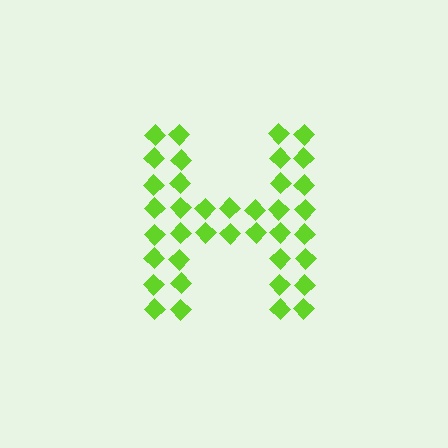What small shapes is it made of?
It is made of small diamonds.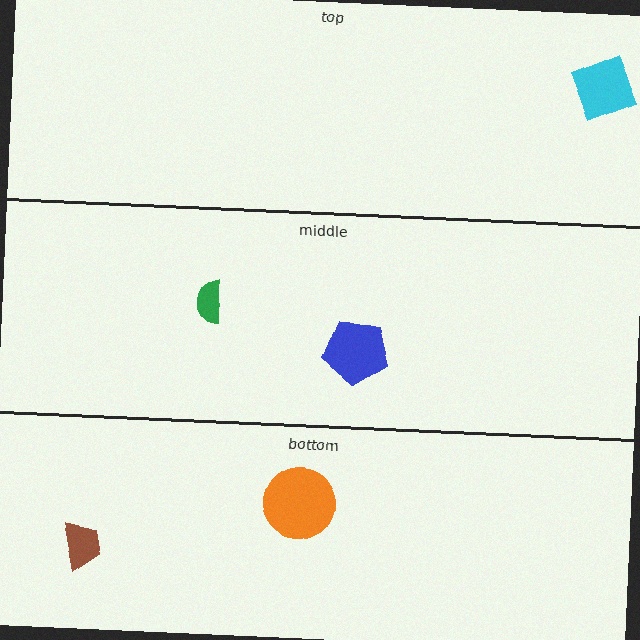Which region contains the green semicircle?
The middle region.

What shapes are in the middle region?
The blue pentagon, the green semicircle.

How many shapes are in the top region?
1.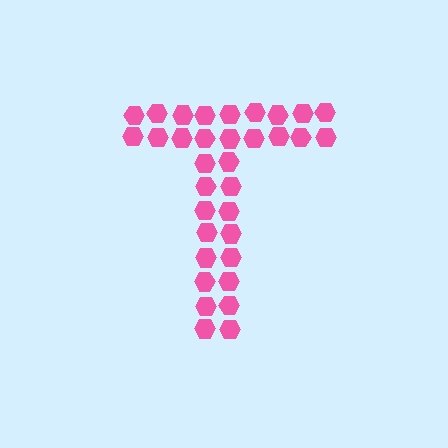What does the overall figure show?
The overall figure shows the letter T.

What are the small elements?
The small elements are hexagons.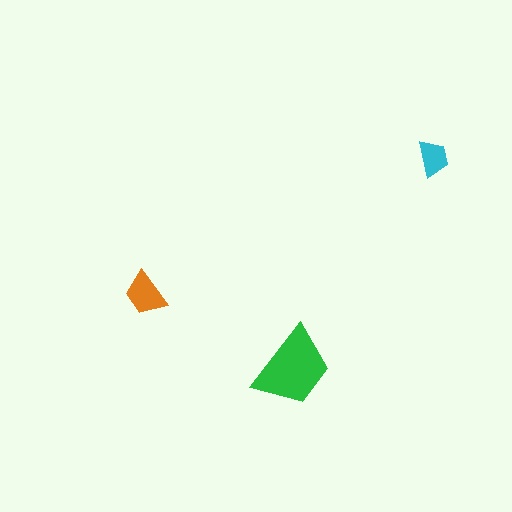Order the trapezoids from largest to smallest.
the green one, the orange one, the cyan one.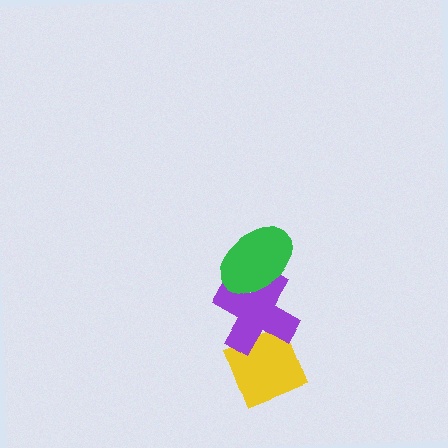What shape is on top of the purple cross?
The green ellipse is on top of the purple cross.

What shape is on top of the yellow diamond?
The purple cross is on top of the yellow diamond.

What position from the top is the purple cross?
The purple cross is 2nd from the top.